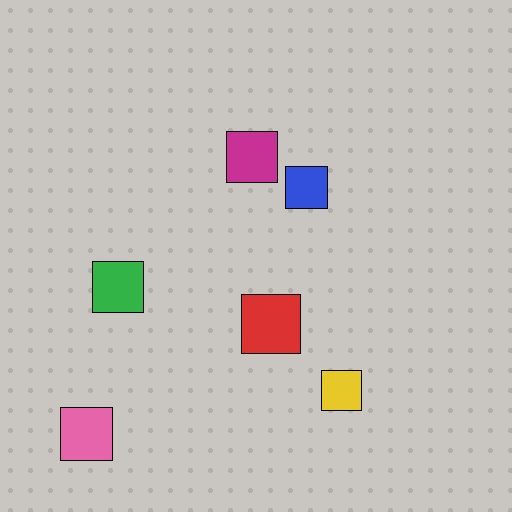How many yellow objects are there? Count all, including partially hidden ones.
There is 1 yellow object.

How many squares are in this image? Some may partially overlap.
There are 6 squares.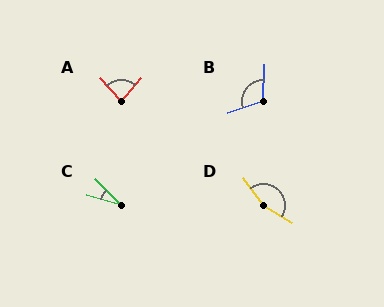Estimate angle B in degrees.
Approximately 111 degrees.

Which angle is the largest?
D, at approximately 158 degrees.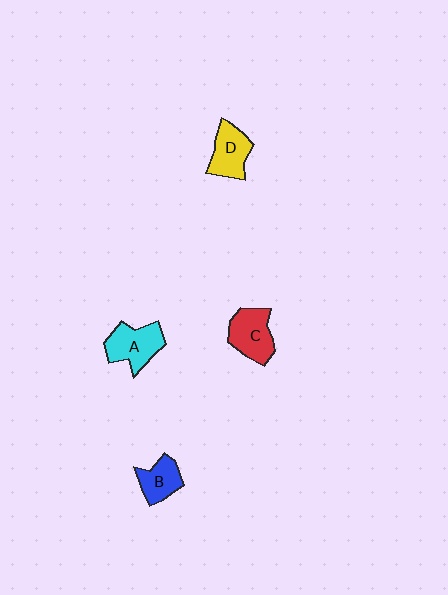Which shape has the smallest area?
Shape B (blue).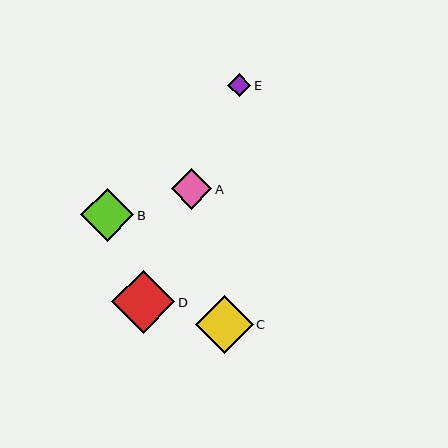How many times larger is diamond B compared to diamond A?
Diamond B is approximately 1.3 times the size of diamond A.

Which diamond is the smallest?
Diamond E is the smallest with a size of approximately 23 pixels.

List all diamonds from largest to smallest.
From largest to smallest: D, C, B, A, E.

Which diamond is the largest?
Diamond D is the largest with a size of approximately 63 pixels.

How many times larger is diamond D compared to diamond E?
Diamond D is approximately 2.7 times the size of diamond E.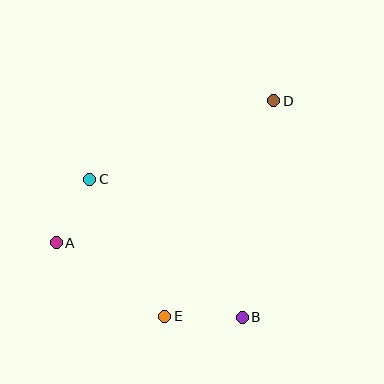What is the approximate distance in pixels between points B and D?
The distance between B and D is approximately 218 pixels.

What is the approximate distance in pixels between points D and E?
The distance between D and E is approximately 241 pixels.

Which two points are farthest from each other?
Points A and D are farthest from each other.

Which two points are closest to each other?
Points A and C are closest to each other.